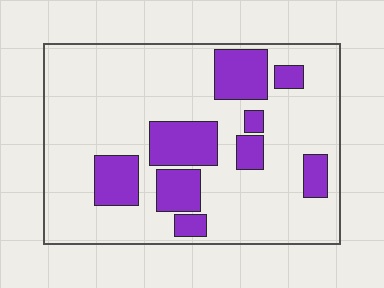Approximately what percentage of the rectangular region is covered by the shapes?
Approximately 25%.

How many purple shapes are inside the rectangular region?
9.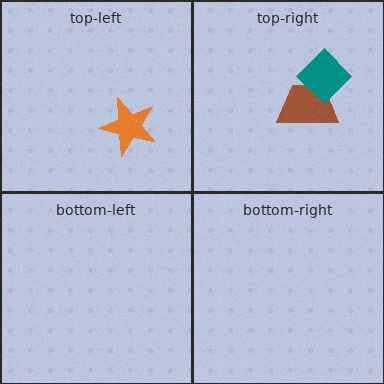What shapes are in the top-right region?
The brown trapezoid, the teal diamond.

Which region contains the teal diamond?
The top-right region.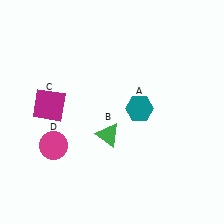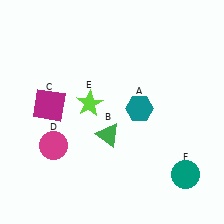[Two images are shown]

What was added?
A lime star (E), a teal circle (F) were added in Image 2.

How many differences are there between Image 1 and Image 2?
There are 2 differences between the two images.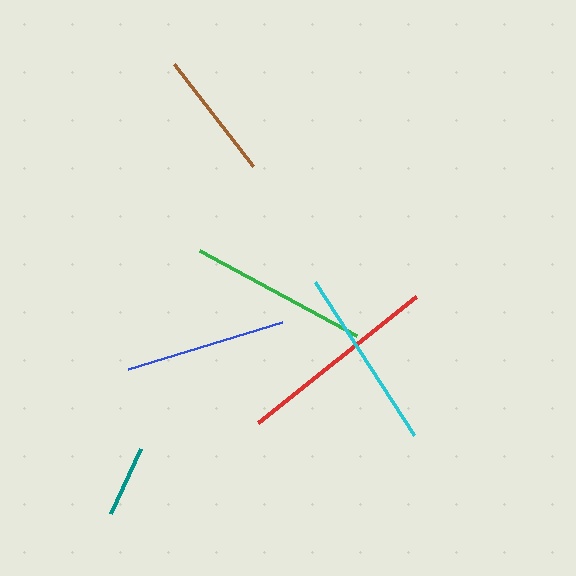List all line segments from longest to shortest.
From longest to shortest: red, cyan, green, blue, brown, teal.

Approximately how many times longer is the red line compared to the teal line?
The red line is approximately 2.8 times the length of the teal line.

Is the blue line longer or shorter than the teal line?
The blue line is longer than the teal line.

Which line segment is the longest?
The red line is the longest at approximately 202 pixels.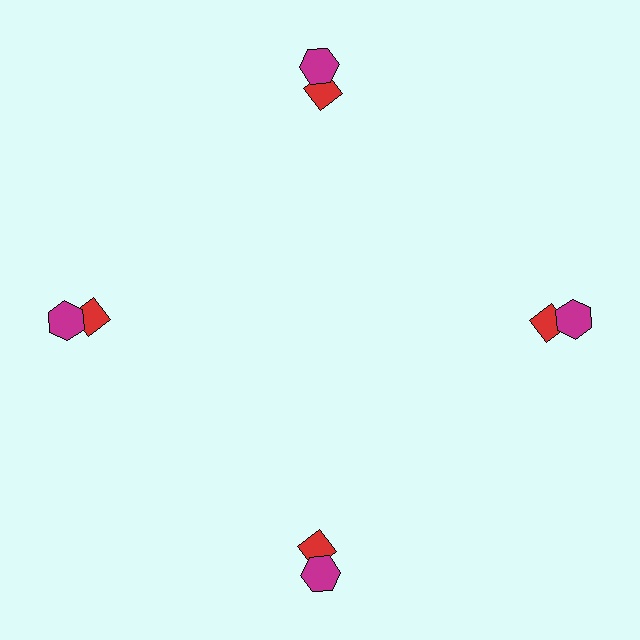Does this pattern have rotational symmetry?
Yes, this pattern has 4-fold rotational symmetry. It looks the same after rotating 90 degrees around the center.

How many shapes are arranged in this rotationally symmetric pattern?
There are 8 shapes, arranged in 4 groups of 2.